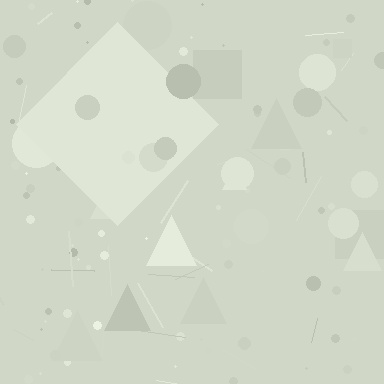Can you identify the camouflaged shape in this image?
The camouflaged shape is a diamond.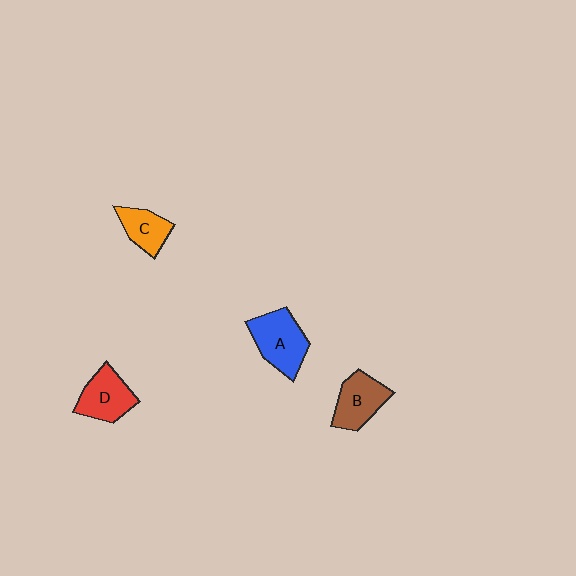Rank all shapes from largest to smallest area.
From largest to smallest: A (blue), D (red), B (brown), C (orange).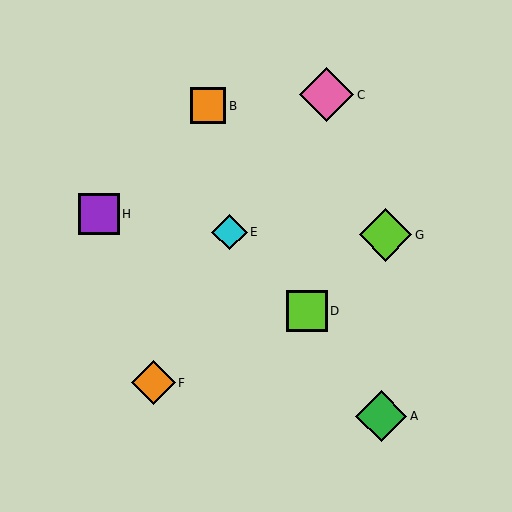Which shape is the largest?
The pink diamond (labeled C) is the largest.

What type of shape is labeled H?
Shape H is a purple square.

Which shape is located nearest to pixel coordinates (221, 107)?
The orange square (labeled B) at (208, 106) is nearest to that location.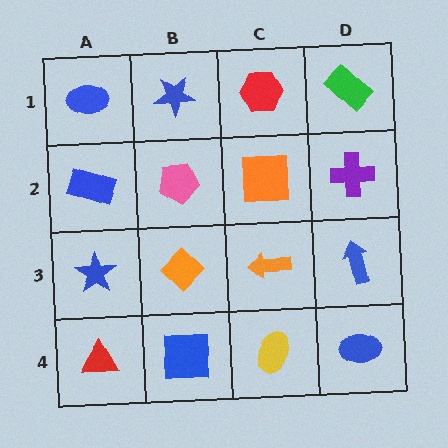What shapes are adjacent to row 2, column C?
A red hexagon (row 1, column C), an orange arrow (row 3, column C), a pink pentagon (row 2, column B), a purple cross (row 2, column D).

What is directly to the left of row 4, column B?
A red triangle.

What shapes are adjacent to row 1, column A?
A blue rectangle (row 2, column A), a blue star (row 1, column B).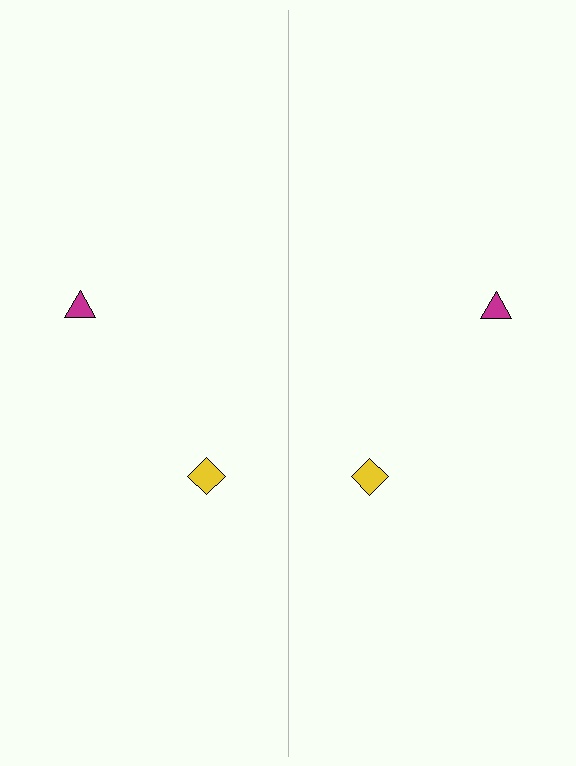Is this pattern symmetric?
Yes, this pattern has bilateral (reflection) symmetry.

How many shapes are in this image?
There are 4 shapes in this image.